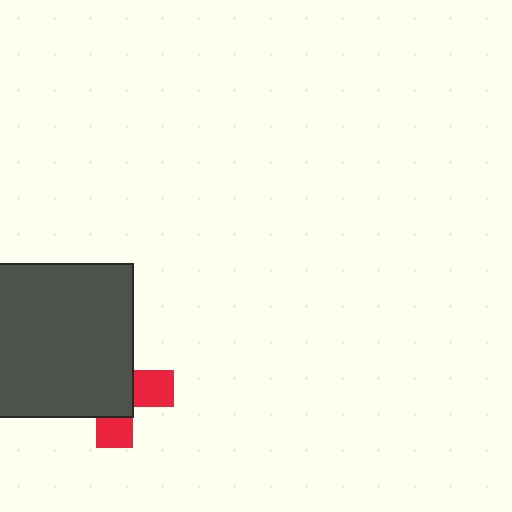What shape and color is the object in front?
The object in front is a dark gray square.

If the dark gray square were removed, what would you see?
You would see the complete red cross.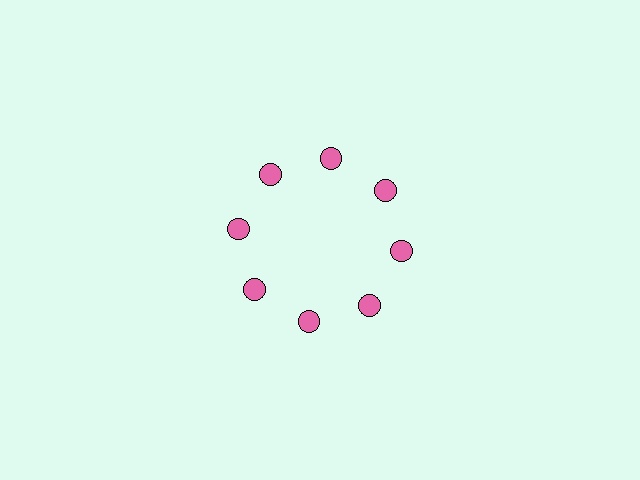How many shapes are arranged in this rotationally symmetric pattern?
There are 8 shapes, arranged in 8 groups of 1.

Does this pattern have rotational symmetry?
Yes, this pattern has 8-fold rotational symmetry. It looks the same after rotating 45 degrees around the center.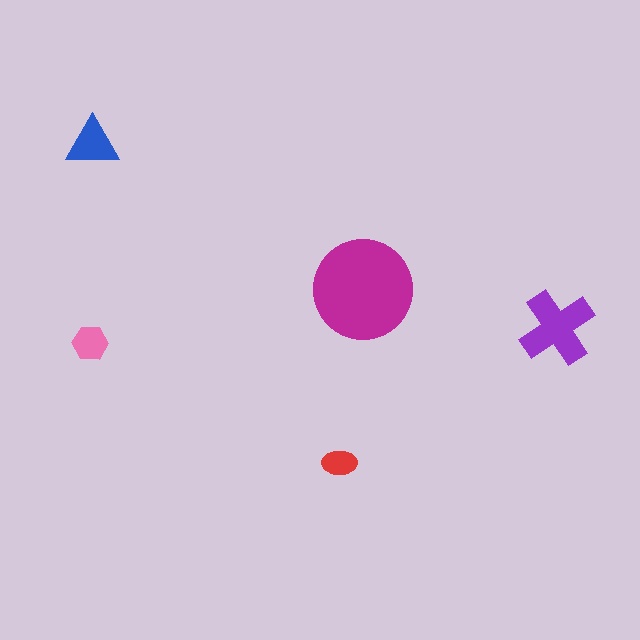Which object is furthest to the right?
The purple cross is rightmost.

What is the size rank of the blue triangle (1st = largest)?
3rd.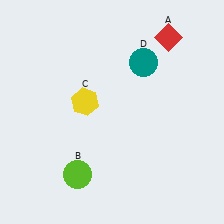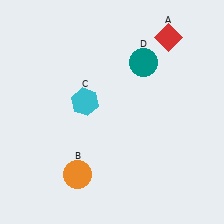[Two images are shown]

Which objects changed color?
B changed from lime to orange. C changed from yellow to cyan.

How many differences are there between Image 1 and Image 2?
There are 2 differences between the two images.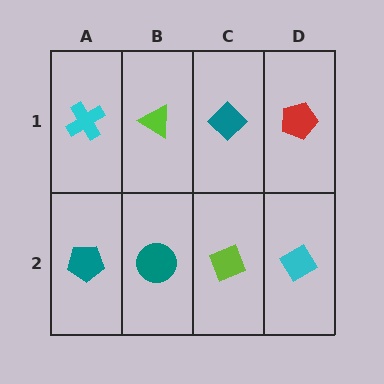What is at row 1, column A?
A cyan cross.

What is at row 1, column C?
A teal diamond.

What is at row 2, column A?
A teal pentagon.